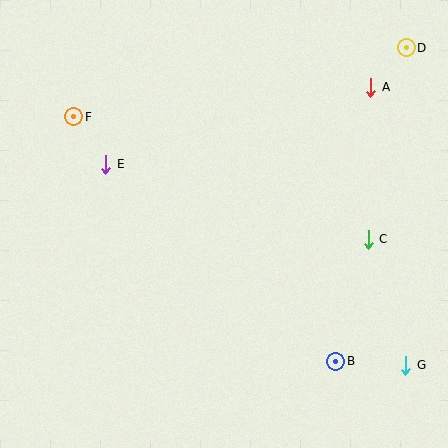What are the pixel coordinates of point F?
Point F is at (74, 117).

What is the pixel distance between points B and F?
The distance between B and F is 359 pixels.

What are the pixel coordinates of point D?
Point D is at (406, 48).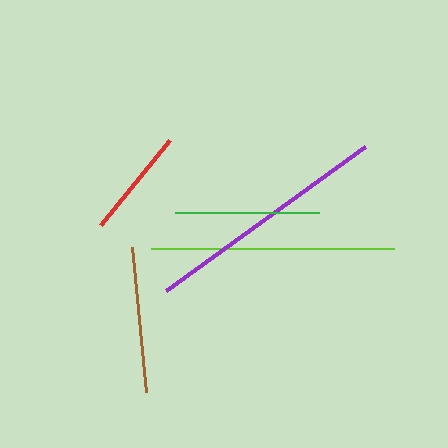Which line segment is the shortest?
The red line is the shortest at approximately 109 pixels.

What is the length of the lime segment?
The lime segment is approximately 243 pixels long.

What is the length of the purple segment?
The purple segment is approximately 246 pixels long.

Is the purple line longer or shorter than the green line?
The purple line is longer than the green line.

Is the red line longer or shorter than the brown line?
The brown line is longer than the red line.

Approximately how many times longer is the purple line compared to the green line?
The purple line is approximately 1.7 times the length of the green line.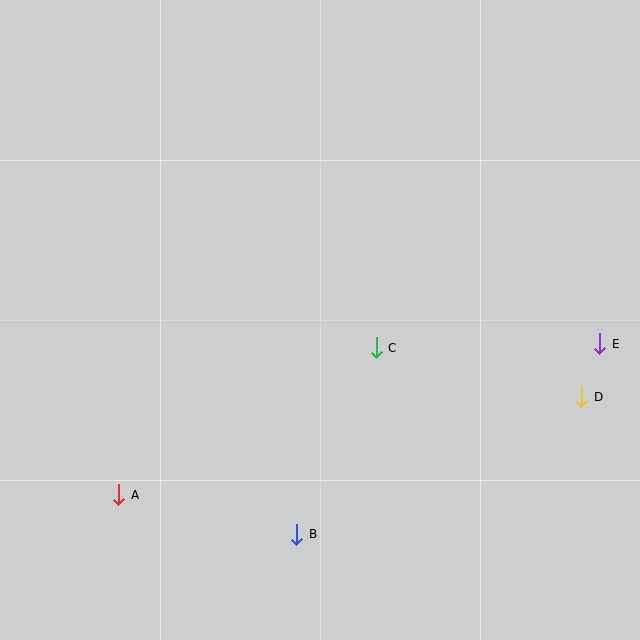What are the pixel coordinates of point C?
Point C is at (376, 348).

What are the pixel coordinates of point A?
Point A is at (119, 495).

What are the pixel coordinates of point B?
Point B is at (297, 534).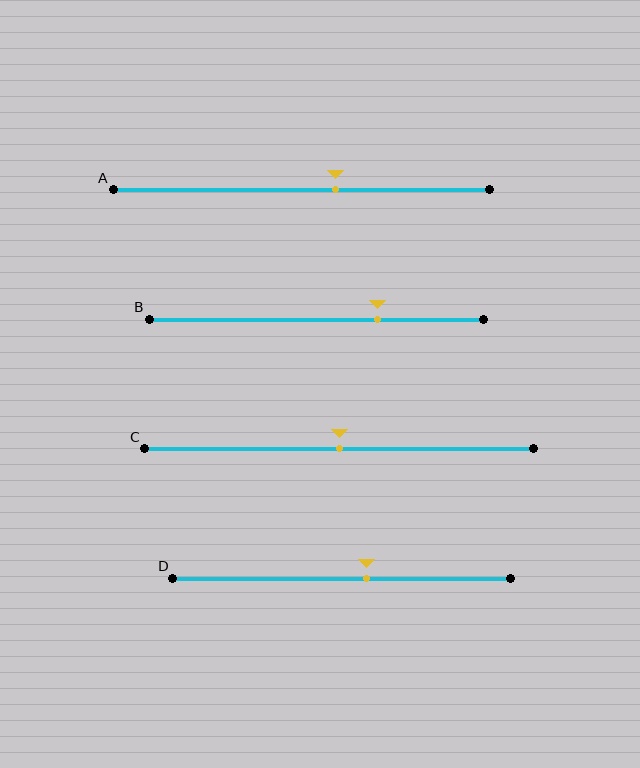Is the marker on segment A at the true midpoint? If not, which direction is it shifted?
No, the marker on segment A is shifted to the right by about 9% of the segment length.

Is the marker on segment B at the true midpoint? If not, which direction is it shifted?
No, the marker on segment B is shifted to the right by about 18% of the segment length.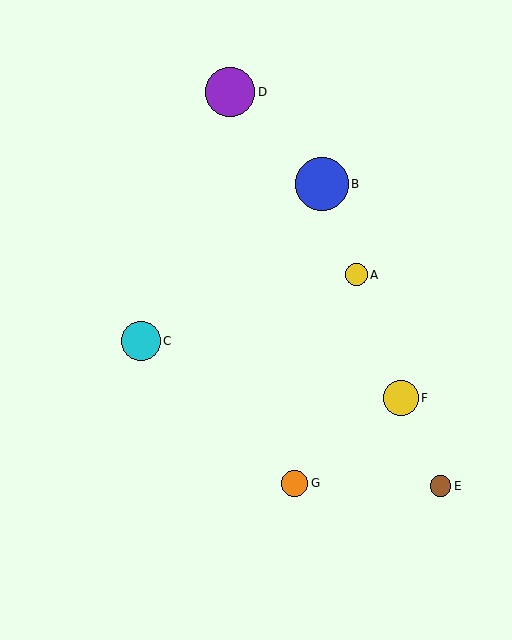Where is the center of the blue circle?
The center of the blue circle is at (322, 184).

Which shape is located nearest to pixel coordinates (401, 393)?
The yellow circle (labeled F) at (401, 398) is nearest to that location.